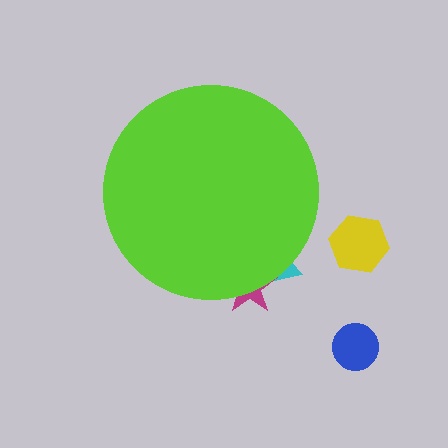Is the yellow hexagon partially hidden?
No, the yellow hexagon is fully visible.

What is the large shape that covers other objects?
A lime circle.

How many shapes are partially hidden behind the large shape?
2 shapes are partially hidden.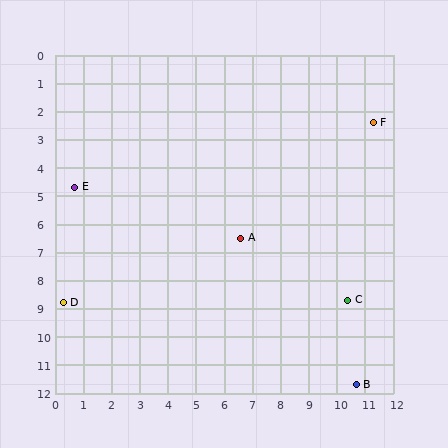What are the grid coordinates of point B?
Point B is at approximately (10.7, 11.7).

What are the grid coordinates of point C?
Point C is at approximately (10.4, 8.7).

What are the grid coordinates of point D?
Point D is at approximately (0.3, 8.8).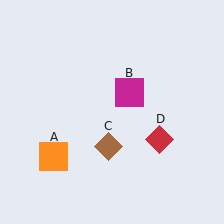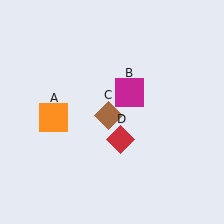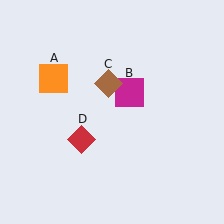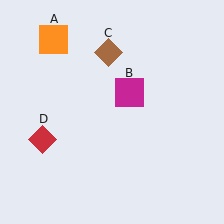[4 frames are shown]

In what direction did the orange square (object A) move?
The orange square (object A) moved up.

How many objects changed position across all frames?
3 objects changed position: orange square (object A), brown diamond (object C), red diamond (object D).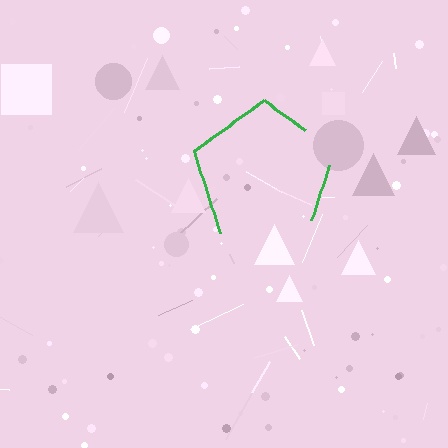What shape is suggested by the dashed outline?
The dashed outline suggests a pentagon.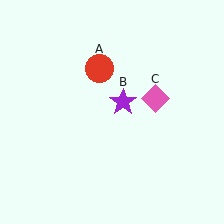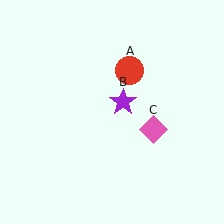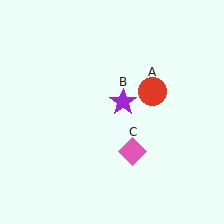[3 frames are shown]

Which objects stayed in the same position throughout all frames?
Purple star (object B) remained stationary.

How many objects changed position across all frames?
2 objects changed position: red circle (object A), pink diamond (object C).